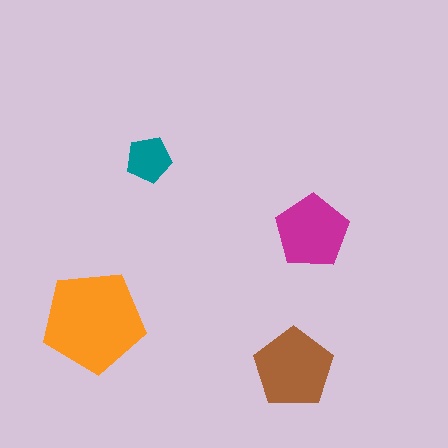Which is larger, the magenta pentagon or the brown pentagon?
The brown one.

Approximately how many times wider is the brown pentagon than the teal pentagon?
About 1.5 times wider.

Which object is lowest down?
The brown pentagon is bottommost.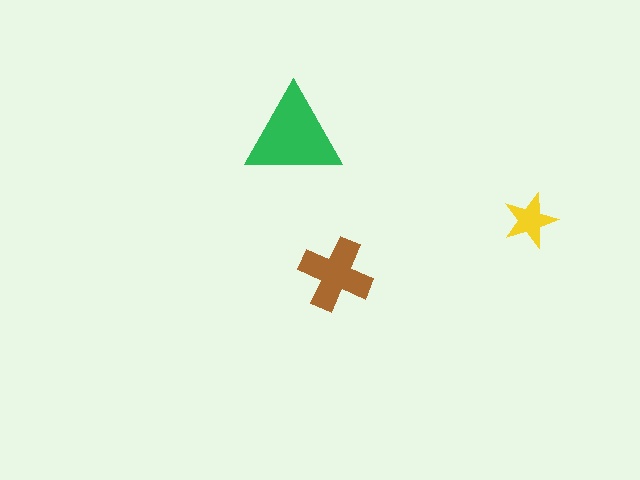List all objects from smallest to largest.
The yellow star, the brown cross, the green triangle.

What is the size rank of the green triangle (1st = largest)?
1st.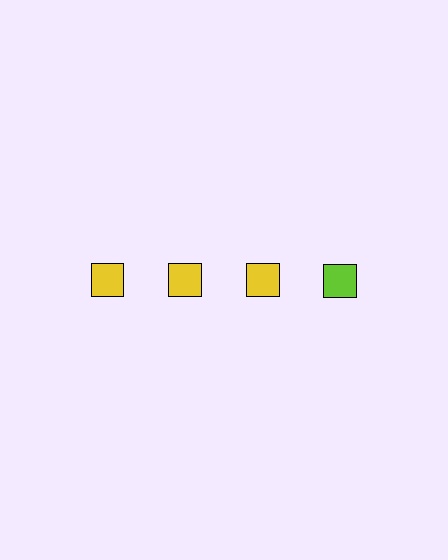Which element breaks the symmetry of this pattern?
The lime square in the top row, second from right column breaks the symmetry. All other shapes are yellow squares.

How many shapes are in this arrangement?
There are 4 shapes arranged in a grid pattern.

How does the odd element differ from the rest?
It has a different color: lime instead of yellow.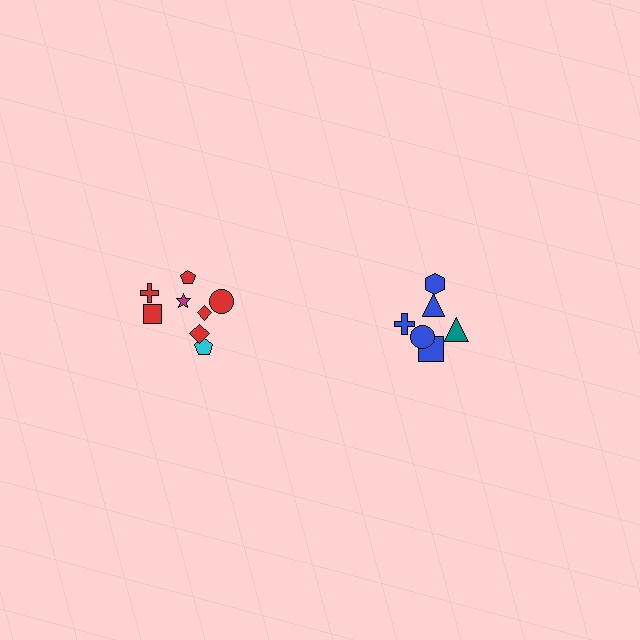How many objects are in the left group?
There are 8 objects.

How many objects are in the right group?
There are 6 objects.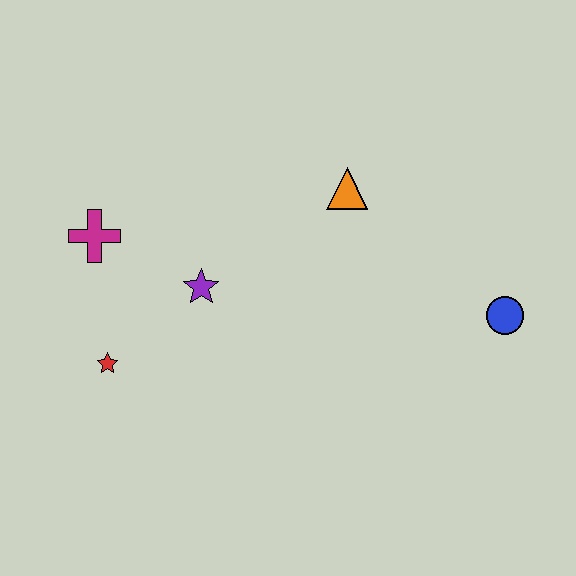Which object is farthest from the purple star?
The blue circle is farthest from the purple star.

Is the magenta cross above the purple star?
Yes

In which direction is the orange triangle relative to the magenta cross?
The orange triangle is to the right of the magenta cross.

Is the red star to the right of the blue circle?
No